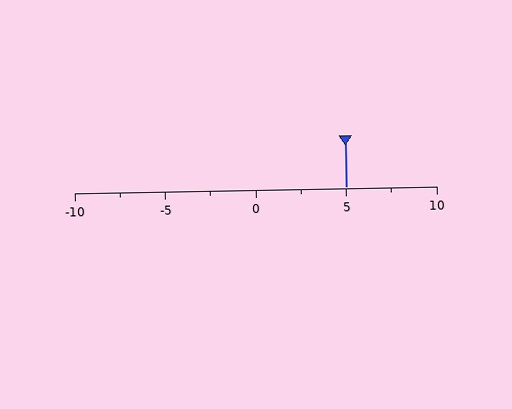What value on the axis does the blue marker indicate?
The marker indicates approximately 5.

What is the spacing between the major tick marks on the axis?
The major ticks are spaced 5 apart.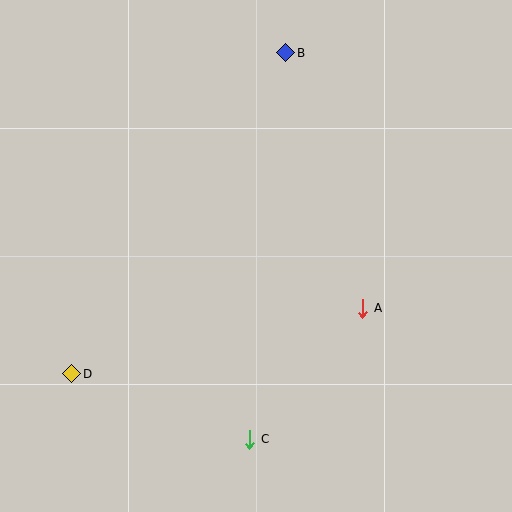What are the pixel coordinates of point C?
Point C is at (250, 439).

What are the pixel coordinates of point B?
Point B is at (286, 53).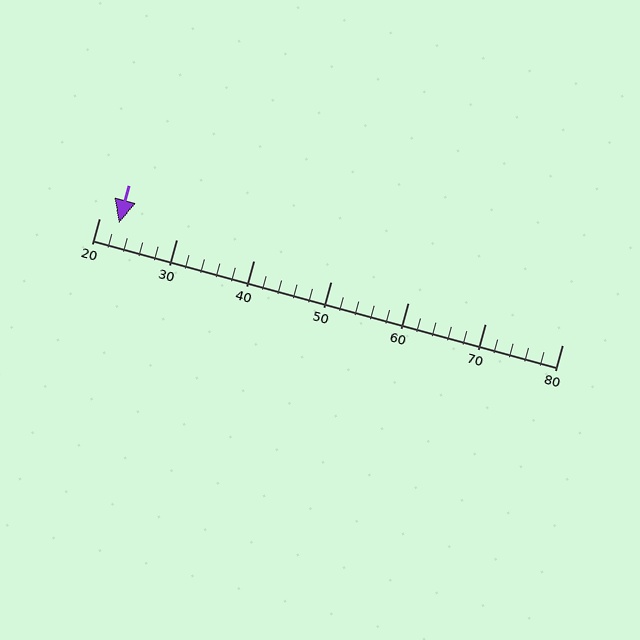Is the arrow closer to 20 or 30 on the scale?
The arrow is closer to 20.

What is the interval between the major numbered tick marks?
The major tick marks are spaced 10 units apart.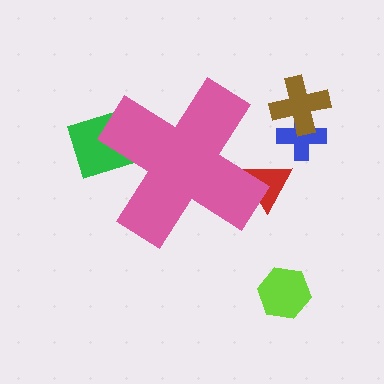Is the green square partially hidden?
Yes, the green square is partially hidden behind the pink cross.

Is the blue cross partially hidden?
No, the blue cross is fully visible.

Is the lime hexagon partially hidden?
No, the lime hexagon is fully visible.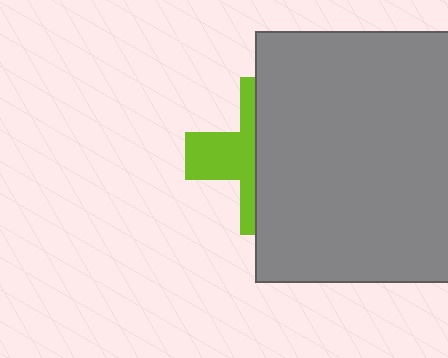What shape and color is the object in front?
The object in front is a gray square.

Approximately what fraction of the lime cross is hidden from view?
Roughly 60% of the lime cross is hidden behind the gray square.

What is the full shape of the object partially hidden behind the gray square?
The partially hidden object is a lime cross.